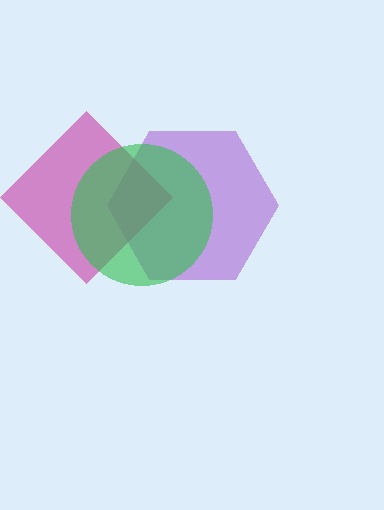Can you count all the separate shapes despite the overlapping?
Yes, there are 3 separate shapes.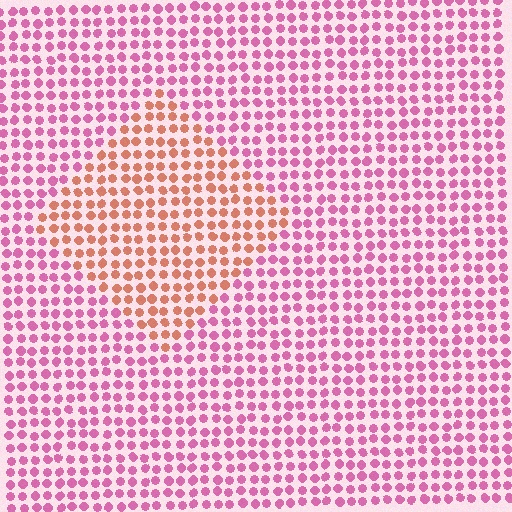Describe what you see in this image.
The image is filled with small pink elements in a uniform arrangement. A diamond-shaped region is visible where the elements are tinted to a slightly different hue, forming a subtle color boundary.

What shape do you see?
I see a diamond.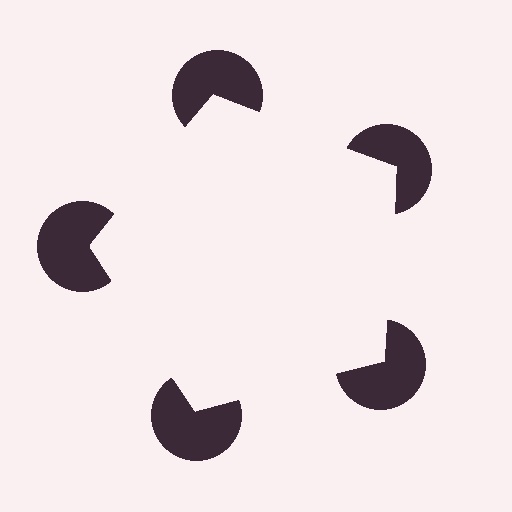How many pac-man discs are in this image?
There are 5 — one at each vertex of the illusory pentagon.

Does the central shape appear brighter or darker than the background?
It typically appears slightly brighter than the background, even though no actual brightness change is drawn.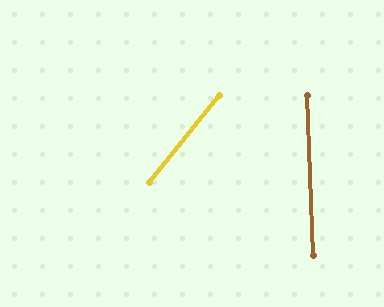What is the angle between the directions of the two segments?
Approximately 41 degrees.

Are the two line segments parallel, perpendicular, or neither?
Neither parallel nor perpendicular — they differ by about 41°.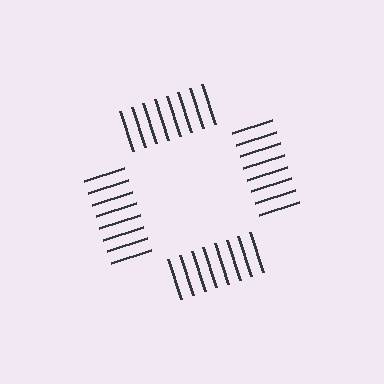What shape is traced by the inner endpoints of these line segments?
An illusory square — the line segments terminate on its edges but no continuous stroke is drawn.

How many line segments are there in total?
32 — 8 along each of the 4 edges.